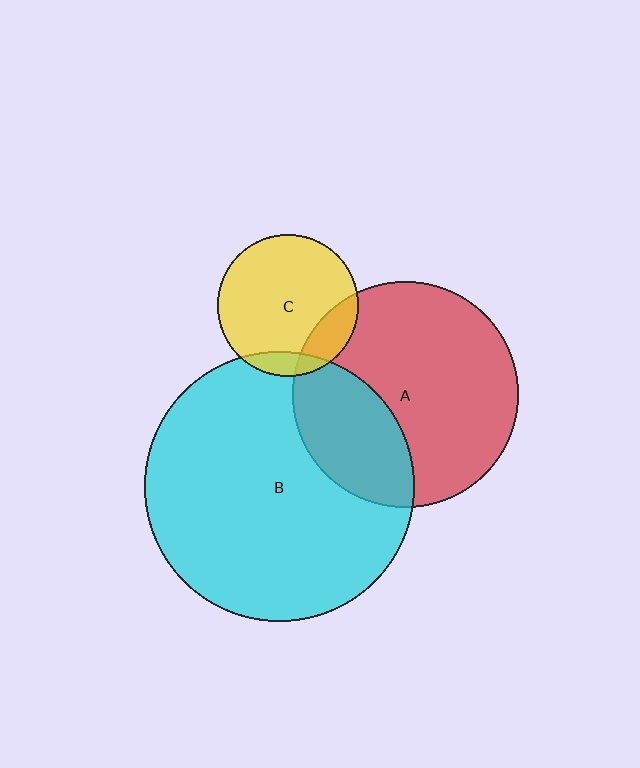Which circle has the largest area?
Circle B (cyan).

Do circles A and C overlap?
Yes.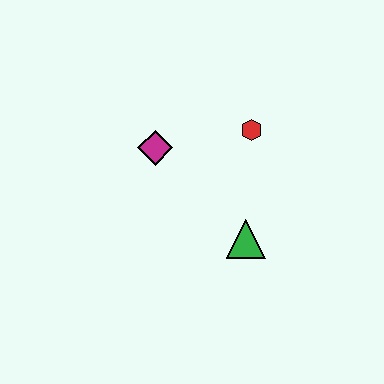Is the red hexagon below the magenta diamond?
No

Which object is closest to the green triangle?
The red hexagon is closest to the green triangle.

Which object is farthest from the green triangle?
The magenta diamond is farthest from the green triangle.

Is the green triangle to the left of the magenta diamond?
No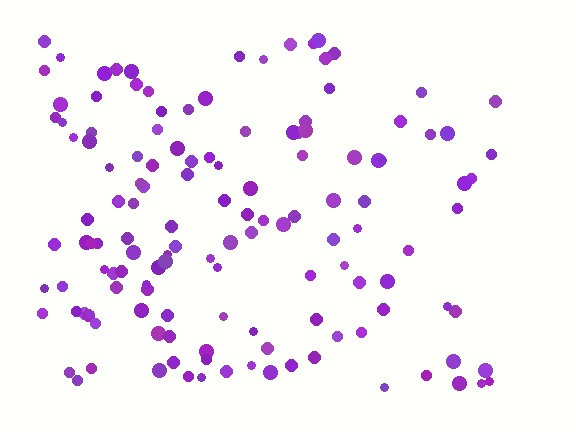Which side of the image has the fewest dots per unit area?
The right.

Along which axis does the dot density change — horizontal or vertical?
Horizontal.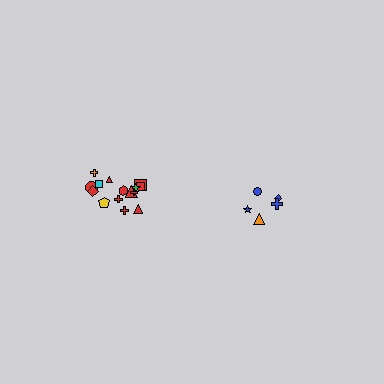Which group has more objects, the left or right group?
The left group.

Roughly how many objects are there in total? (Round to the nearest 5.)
Roughly 20 objects in total.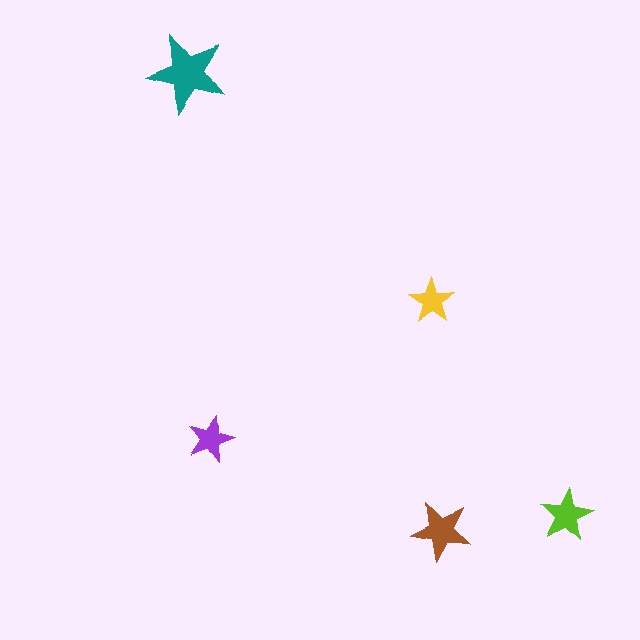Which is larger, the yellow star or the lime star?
The lime one.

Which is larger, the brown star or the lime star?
The brown one.